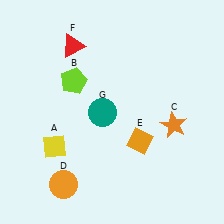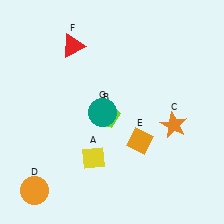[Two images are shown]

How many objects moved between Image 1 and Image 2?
3 objects moved between the two images.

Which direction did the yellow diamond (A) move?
The yellow diamond (A) moved right.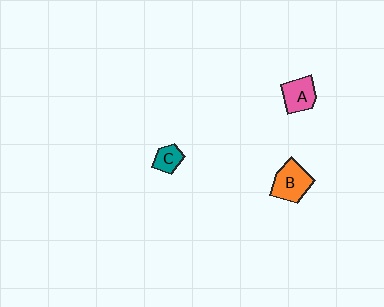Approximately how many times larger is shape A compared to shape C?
Approximately 1.6 times.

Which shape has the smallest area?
Shape C (teal).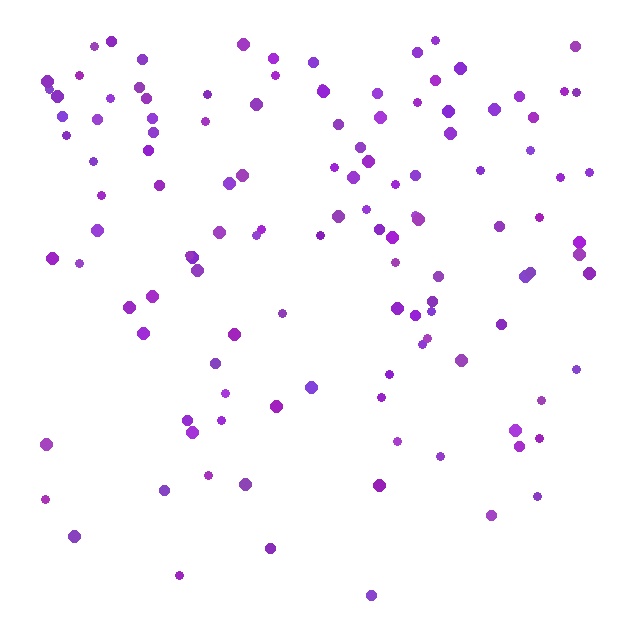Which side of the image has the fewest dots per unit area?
The bottom.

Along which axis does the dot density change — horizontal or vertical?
Vertical.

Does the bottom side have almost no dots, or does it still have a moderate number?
Still a moderate number, just noticeably fewer than the top.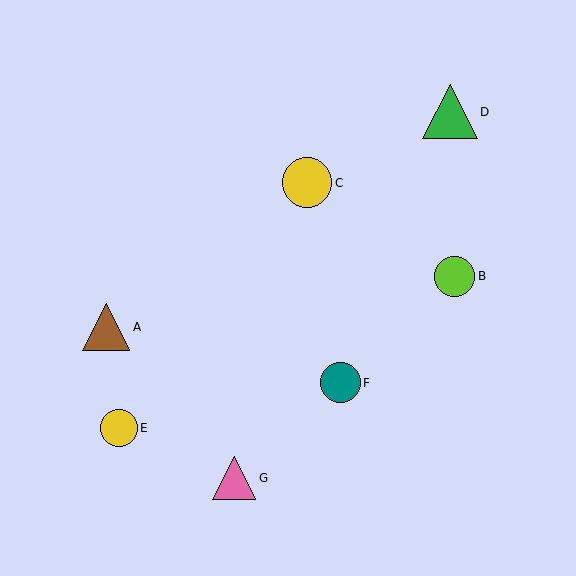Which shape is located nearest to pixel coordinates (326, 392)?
The teal circle (labeled F) at (340, 383) is nearest to that location.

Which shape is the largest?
The green triangle (labeled D) is the largest.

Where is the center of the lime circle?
The center of the lime circle is at (455, 276).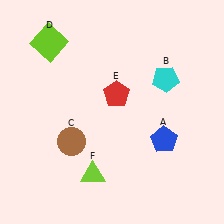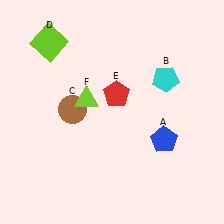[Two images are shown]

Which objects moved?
The objects that moved are: the brown circle (C), the lime triangle (F).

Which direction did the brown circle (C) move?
The brown circle (C) moved up.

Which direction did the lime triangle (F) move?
The lime triangle (F) moved up.